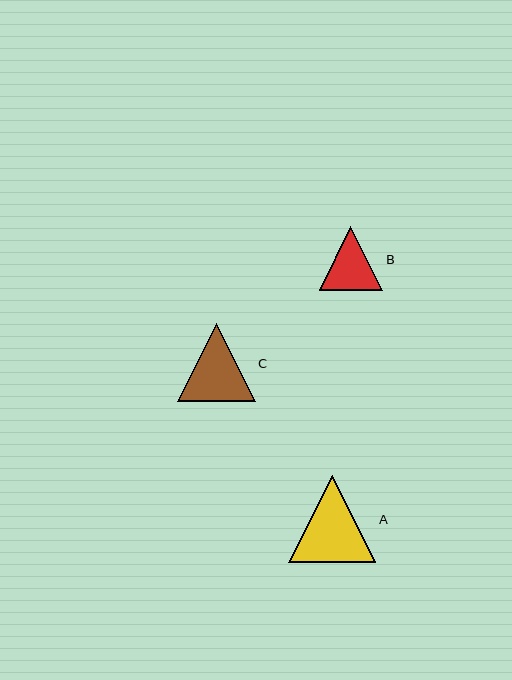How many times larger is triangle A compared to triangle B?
Triangle A is approximately 1.4 times the size of triangle B.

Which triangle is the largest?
Triangle A is the largest with a size of approximately 87 pixels.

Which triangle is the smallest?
Triangle B is the smallest with a size of approximately 64 pixels.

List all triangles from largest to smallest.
From largest to smallest: A, C, B.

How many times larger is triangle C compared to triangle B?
Triangle C is approximately 1.2 times the size of triangle B.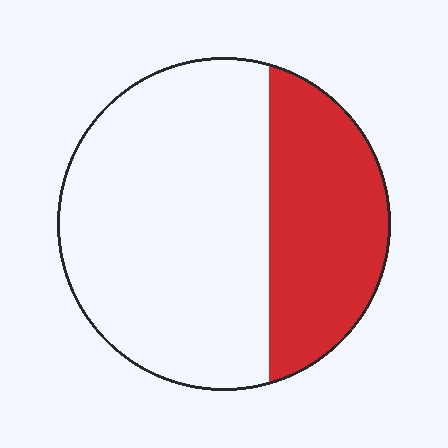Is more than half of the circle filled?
No.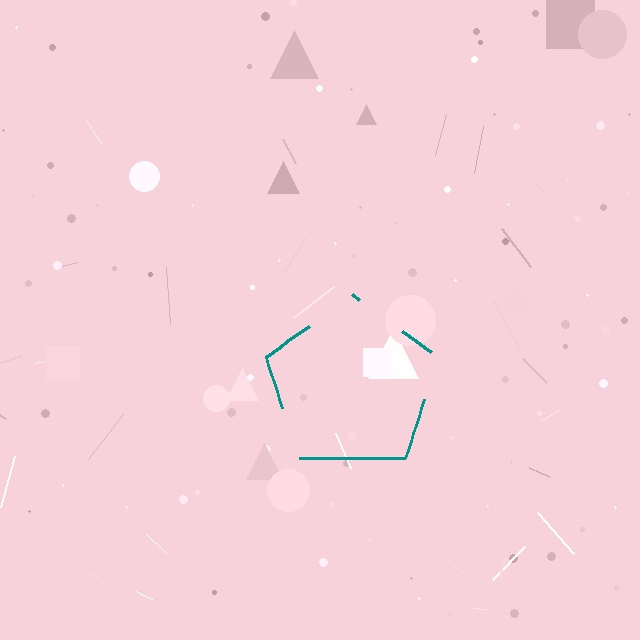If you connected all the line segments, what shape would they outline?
They would outline a pentagon.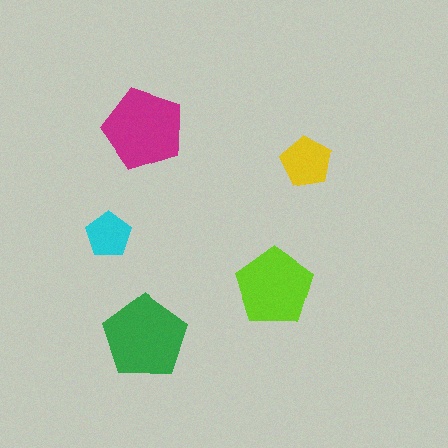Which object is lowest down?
The green pentagon is bottommost.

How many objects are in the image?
There are 5 objects in the image.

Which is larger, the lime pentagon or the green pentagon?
The green one.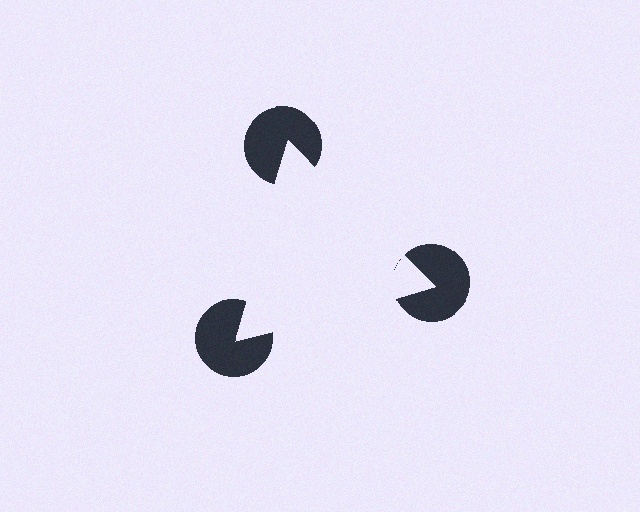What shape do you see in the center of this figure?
An illusory triangle — its edges are inferred from the aligned wedge cuts in the pac-man discs, not physically drawn.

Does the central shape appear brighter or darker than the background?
It typically appears slightly brighter than the background, even though no actual brightness change is drawn.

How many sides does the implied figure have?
3 sides.